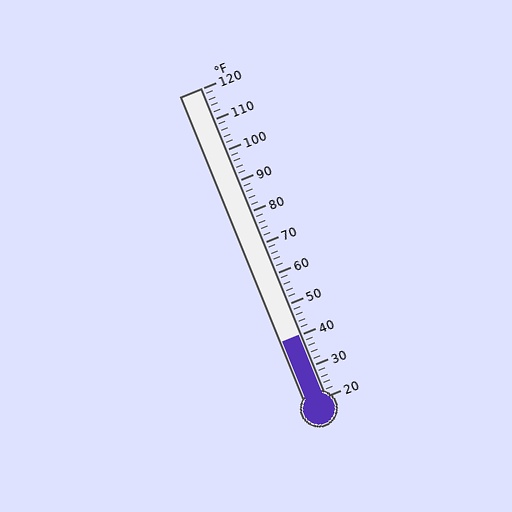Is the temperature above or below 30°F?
The temperature is above 30°F.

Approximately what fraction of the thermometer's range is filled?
The thermometer is filled to approximately 20% of its range.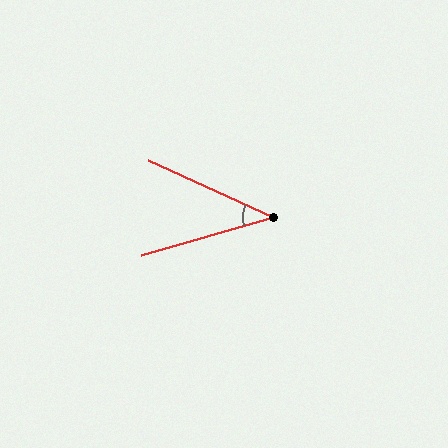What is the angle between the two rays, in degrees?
Approximately 41 degrees.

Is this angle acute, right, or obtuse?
It is acute.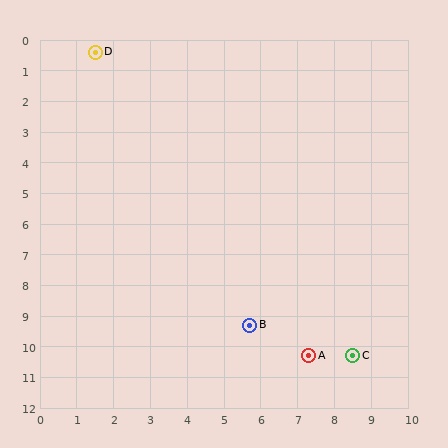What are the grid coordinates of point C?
Point C is at approximately (8.5, 10.3).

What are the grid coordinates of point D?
Point D is at approximately (1.5, 0.4).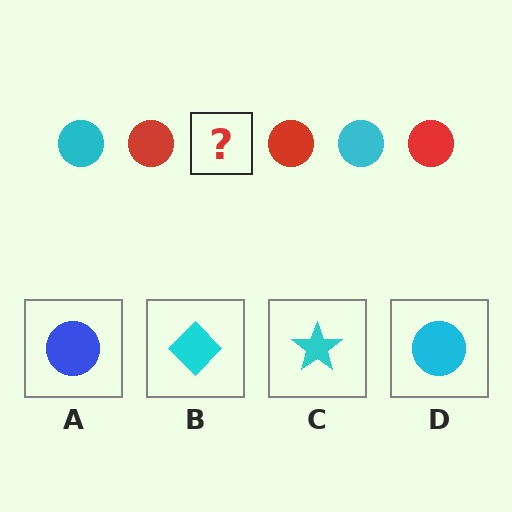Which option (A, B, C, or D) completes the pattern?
D.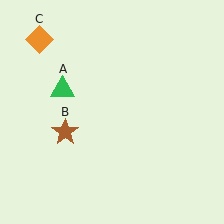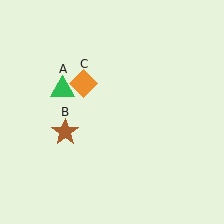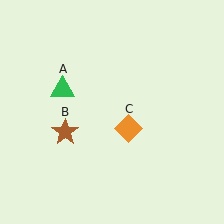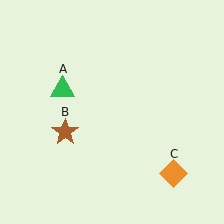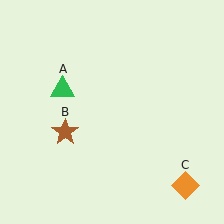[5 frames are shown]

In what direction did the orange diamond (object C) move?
The orange diamond (object C) moved down and to the right.